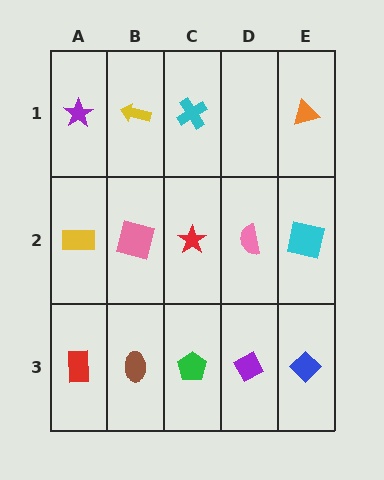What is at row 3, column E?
A blue diamond.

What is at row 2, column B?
A pink square.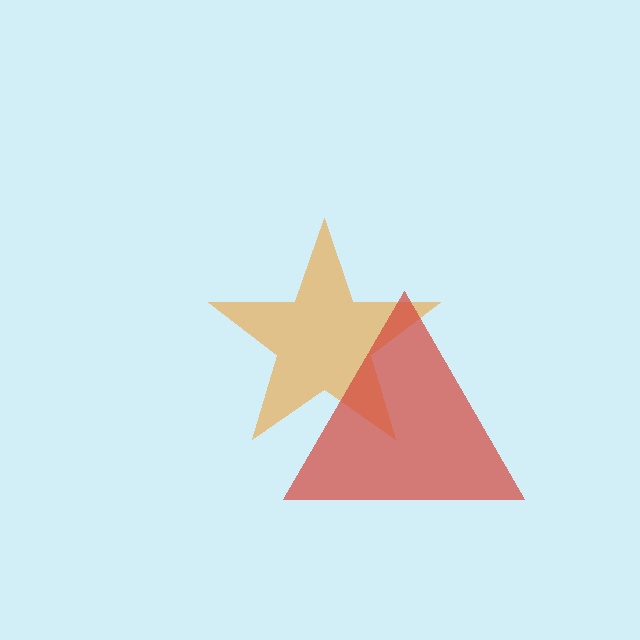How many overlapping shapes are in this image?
There are 2 overlapping shapes in the image.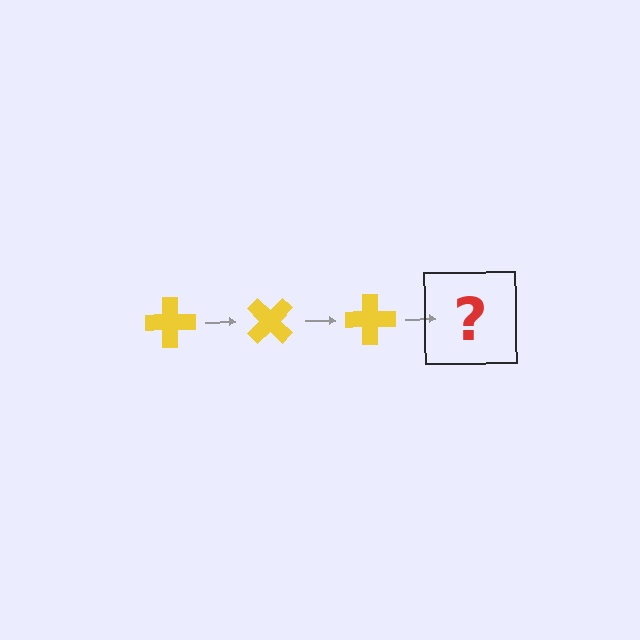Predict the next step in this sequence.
The next step is a yellow cross rotated 135 degrees.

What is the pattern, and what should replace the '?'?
The pattern is that the cross rotates 45 degrees each step. The '?' should be a yellow cross rotated 135 degrees.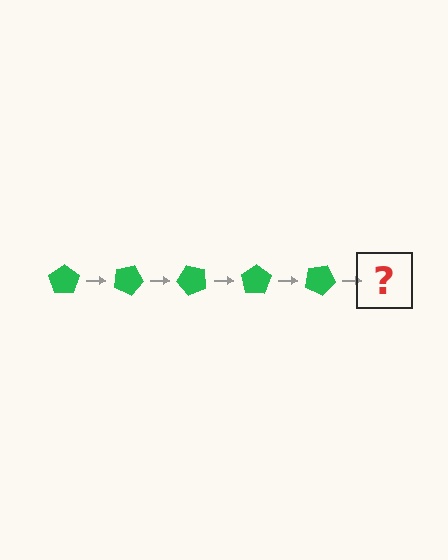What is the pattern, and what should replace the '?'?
The pattern is that the pentagon rotates 25 degrees each step. The '?' should be a green pentagon rotated 125 degrees.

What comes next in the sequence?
The next element should be a green pentagon rotated 125 degrees.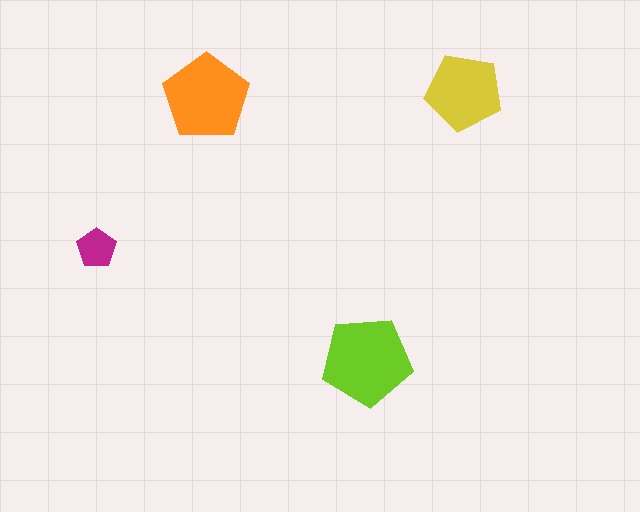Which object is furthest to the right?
The yellow pentagon is rightmost.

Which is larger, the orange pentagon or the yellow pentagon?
The orange one.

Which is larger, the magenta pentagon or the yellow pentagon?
The yellow one.